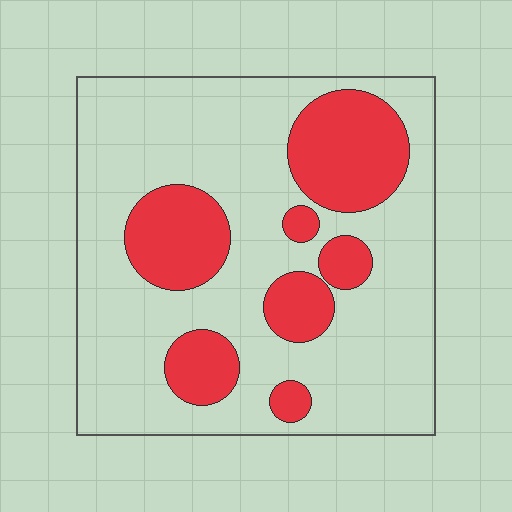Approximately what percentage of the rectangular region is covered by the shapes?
Approximately 25%.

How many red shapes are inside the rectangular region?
7.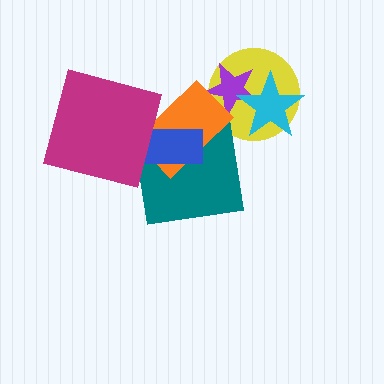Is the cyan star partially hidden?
No, no other shape covers it.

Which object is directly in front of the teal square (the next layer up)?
The orange rectangle is directly in front of the teal square.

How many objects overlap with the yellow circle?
3 objects overlap with the yellow circle.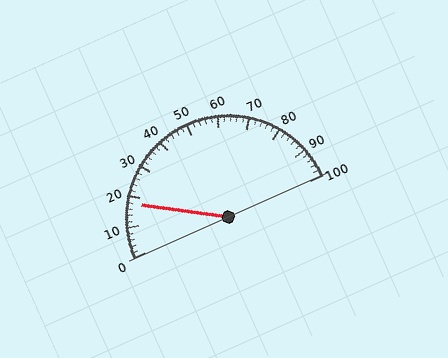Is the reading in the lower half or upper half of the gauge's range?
The reading is in the lower half of the range (0 to 100).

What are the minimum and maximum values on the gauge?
The gauge ranges from 0 to 100.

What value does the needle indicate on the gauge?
The needle indicates approximately 18.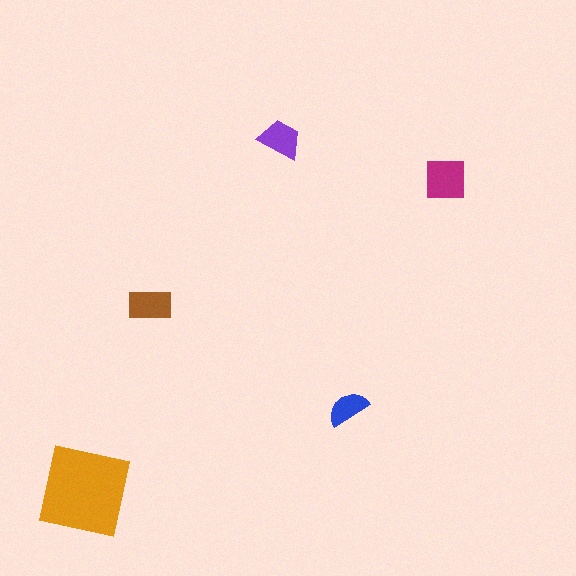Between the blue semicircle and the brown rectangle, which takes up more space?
The brown rectangle.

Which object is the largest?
The orange square.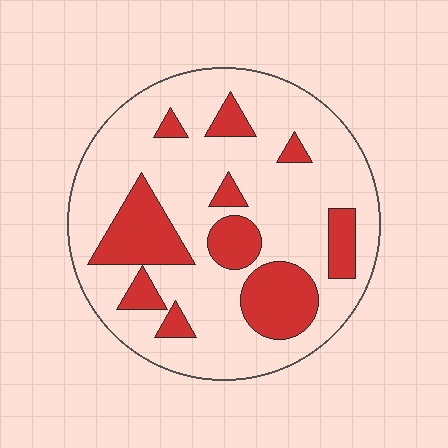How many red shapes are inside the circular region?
10.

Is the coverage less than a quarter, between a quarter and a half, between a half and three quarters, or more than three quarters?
Between a quarter and a half.